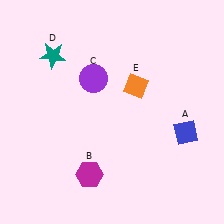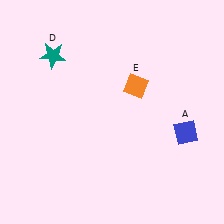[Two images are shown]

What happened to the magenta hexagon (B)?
The magenta hexagon (B) was removed in Image 2. It was in the bottom-left area of Image 1.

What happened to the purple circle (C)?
The purple circle (C) was removed in Image 2. It was in the top-left area of Image 1.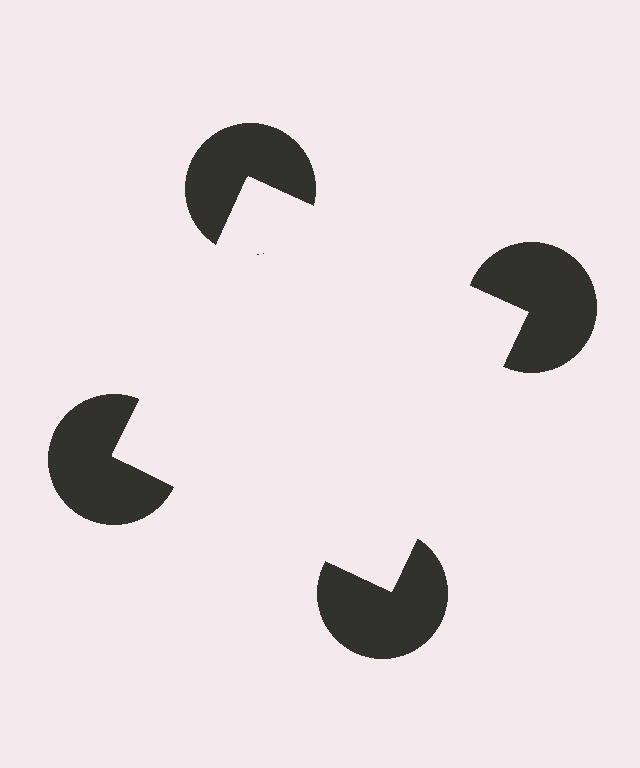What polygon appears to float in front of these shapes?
An illusory square — its edges are inferred from the aligned wedge cuts in the pac-man discs, not physically drawn.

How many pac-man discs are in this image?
There are 4 — one at each vertex of the illusory square.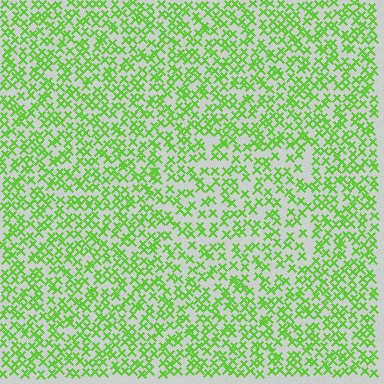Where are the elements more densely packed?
The elements are more densely packed outside the rectangle boundary.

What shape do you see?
I see a rectangle.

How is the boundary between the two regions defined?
The boundary is defined by a change in element density (approximately 1.4x ratio). All elements are the same color, size, and shape.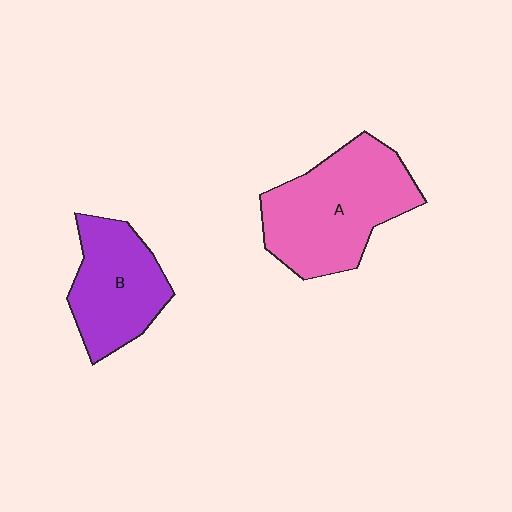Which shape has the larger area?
Shape A (pink).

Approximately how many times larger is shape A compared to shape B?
Approximately 1.4 times.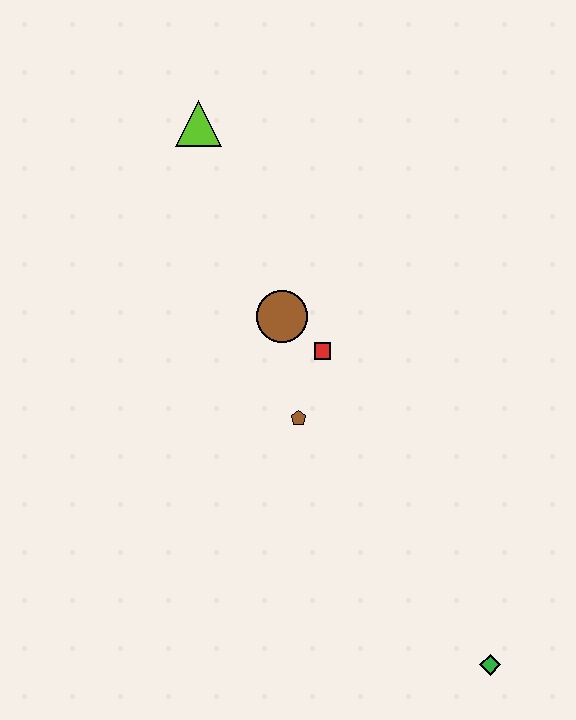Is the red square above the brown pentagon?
Yes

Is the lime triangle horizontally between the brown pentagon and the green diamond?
No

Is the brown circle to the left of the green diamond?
Yes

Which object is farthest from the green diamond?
The lime triangle is farthest from the green diamond.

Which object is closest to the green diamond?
The brown pentagon is closest to the green diamond.